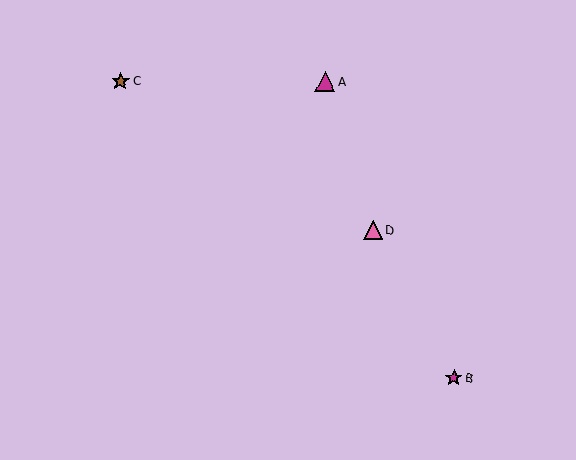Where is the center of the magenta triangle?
The center of the magenta triangle is at (325, 81).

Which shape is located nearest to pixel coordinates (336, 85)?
The magenta triangle (labeled A) at (325, 81) is nearest to that location.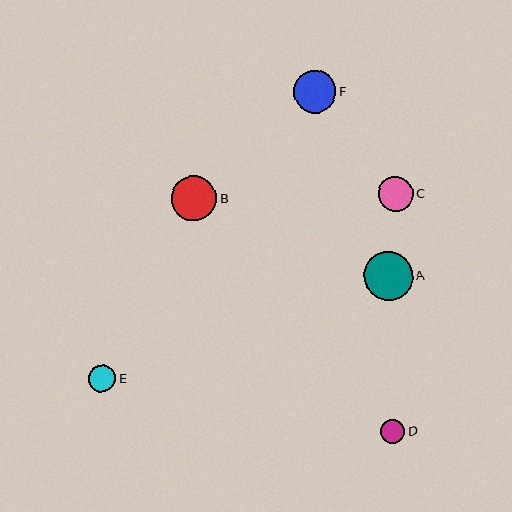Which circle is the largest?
Circle A is the largest with a size of approximately 49 pixels.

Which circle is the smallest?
Circle D is the smallest with a size of approximately 24 pixels.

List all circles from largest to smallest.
From largest to smallest: A, B, F, C, E, D.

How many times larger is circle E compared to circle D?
Circle E is approximately 1.1 times the size of circle D.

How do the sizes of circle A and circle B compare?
Circle A and circle B are approximately the same size.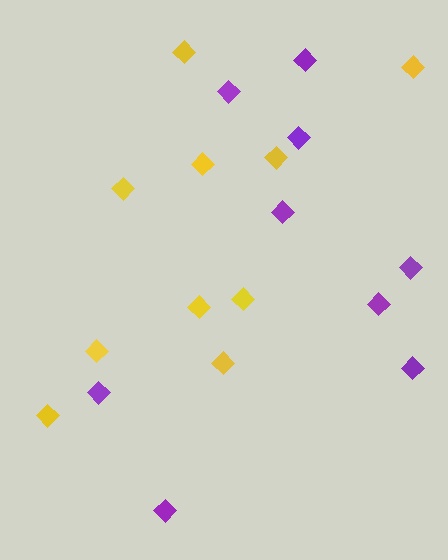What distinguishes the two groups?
There are 2 groups: one group of yellow diamonds (10) and one group of purple diamonds (9).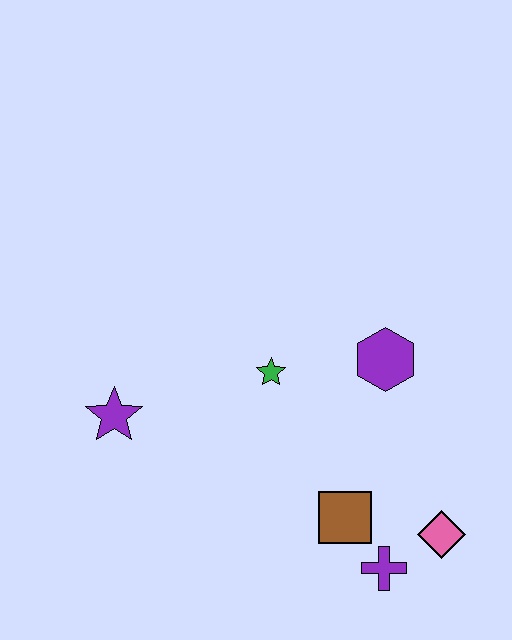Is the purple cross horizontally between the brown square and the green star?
No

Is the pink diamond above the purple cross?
Yes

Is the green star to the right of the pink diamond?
No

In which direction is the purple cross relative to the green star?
The purple cross is below the green star.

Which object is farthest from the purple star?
The pink diamond is farthest from the purple star.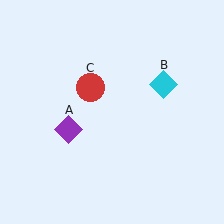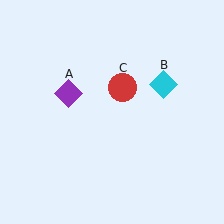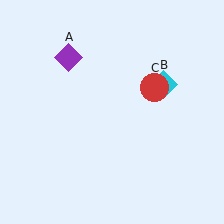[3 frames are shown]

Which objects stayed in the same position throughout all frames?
Cyan diamond (object B) remained stationary.